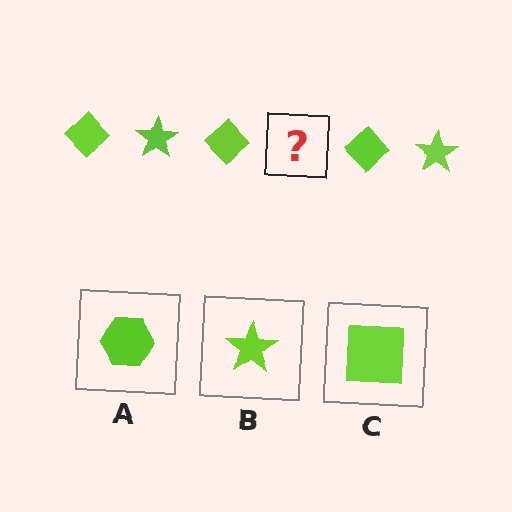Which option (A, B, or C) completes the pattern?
B.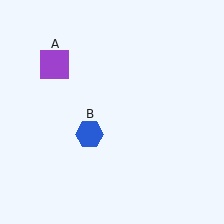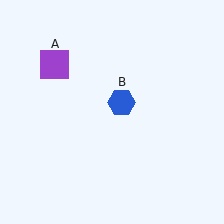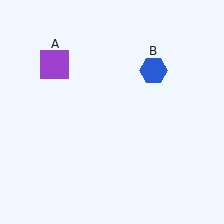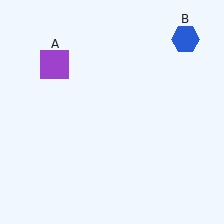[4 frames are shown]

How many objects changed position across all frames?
1 object changed position: blue hexagon (object B).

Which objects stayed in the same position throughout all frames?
Purple square (object A) remained stationary.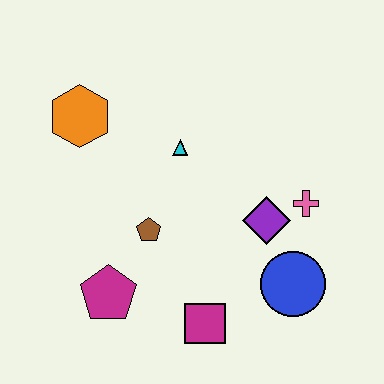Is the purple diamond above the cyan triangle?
No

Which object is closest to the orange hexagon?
The cyan triangle is closest to the orange hexagon.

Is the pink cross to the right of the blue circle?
Yes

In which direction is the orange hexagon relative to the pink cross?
The orange hexagon is to the left of the pink cross.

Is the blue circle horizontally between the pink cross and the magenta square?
Yes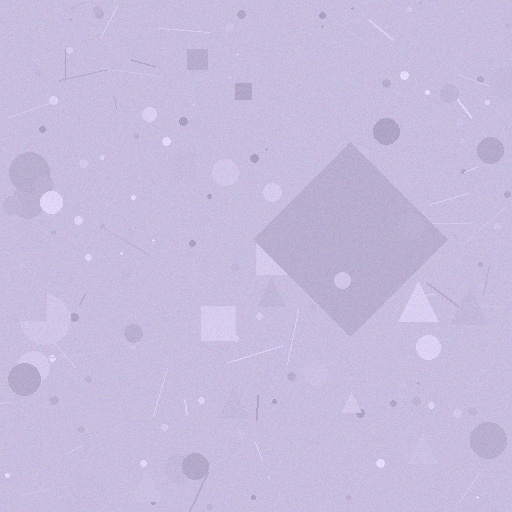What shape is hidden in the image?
A diamond is hidden in the image.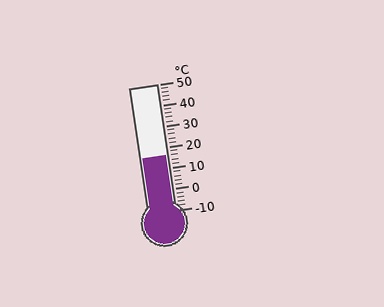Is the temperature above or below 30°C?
The temperature is below 30°C.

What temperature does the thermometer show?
The thermometer shows approximately 16°C.